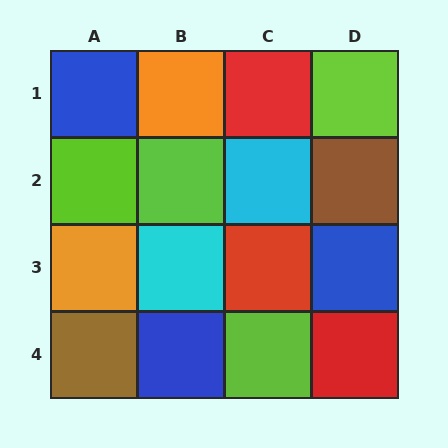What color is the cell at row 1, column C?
Red.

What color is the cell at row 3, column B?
Cyan.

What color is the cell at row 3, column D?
Blue.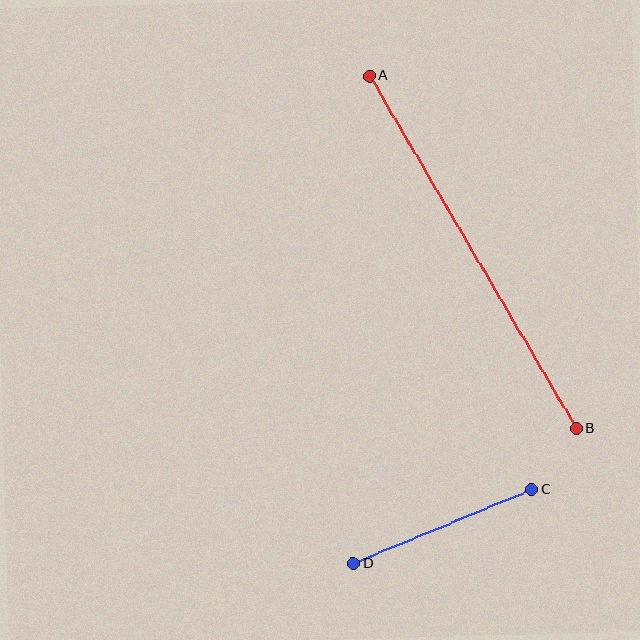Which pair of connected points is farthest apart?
Points A and B are farthest apart.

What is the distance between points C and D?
The distance is approximately 193 pixels.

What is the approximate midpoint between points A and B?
The midpoint is at approximately (473, 252) pixels.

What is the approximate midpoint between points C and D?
The midpoint is at approximately (442, 526) pixels.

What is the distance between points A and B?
The distance is approximately 409 pixels.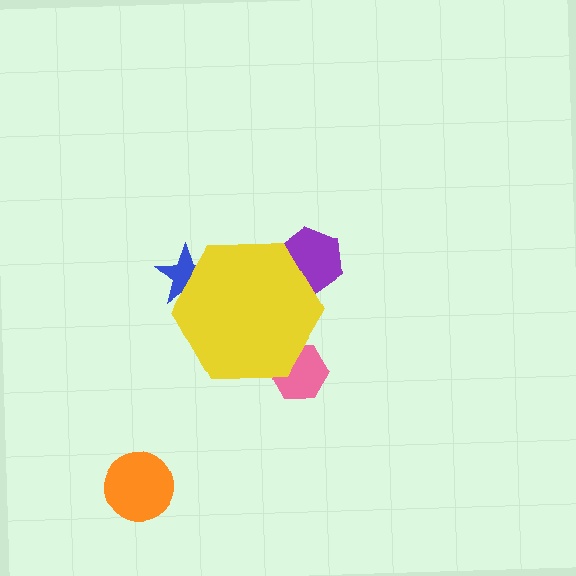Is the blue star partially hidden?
Yes, the blue star is partially hidden behind the yellow hexagon.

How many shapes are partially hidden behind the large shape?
3 shapes are partially hidden.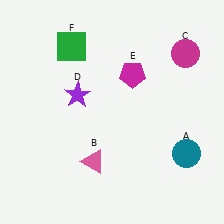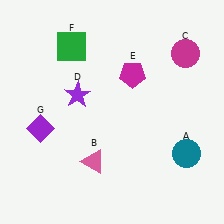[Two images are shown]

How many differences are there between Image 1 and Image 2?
There is 1 difference between the two images.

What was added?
A purple diamond (G) was added in Image 2.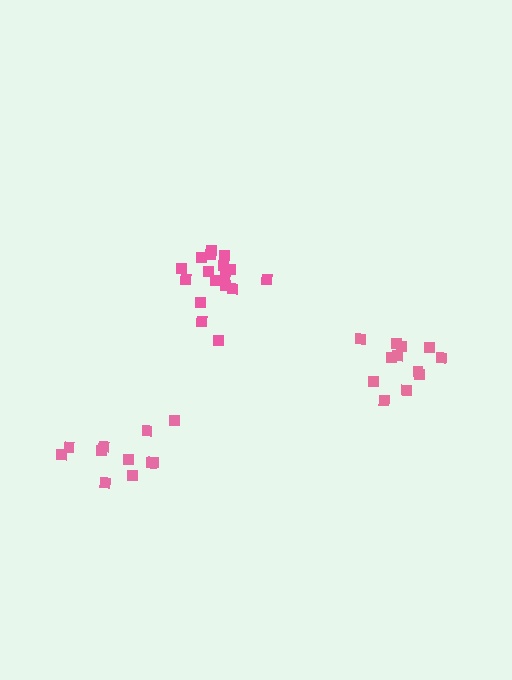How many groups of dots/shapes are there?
There are 3 groups.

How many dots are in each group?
Group 1: 17 dots, Group 2: 12 dots, Group 3: 11 dots (40 total).